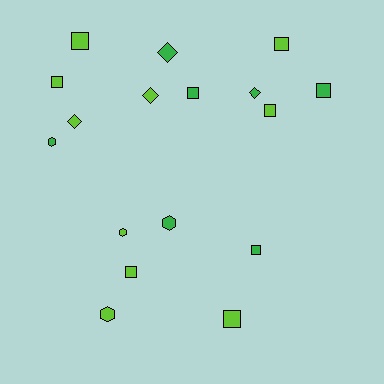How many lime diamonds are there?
There are 2 lime diamonds.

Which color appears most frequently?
Lime, with 10 objects.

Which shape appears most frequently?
Square, with 9 objects.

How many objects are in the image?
There are 17 objects.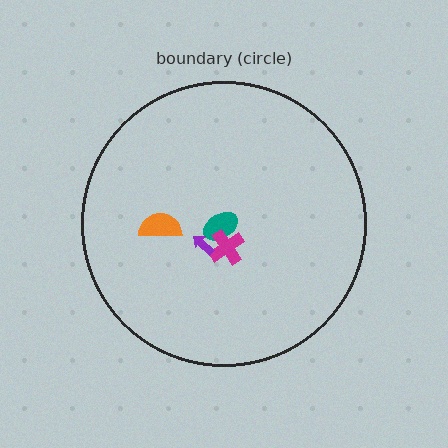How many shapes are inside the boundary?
4 inside, 0 outside.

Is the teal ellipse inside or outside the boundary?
Inside.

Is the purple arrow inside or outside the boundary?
Inside.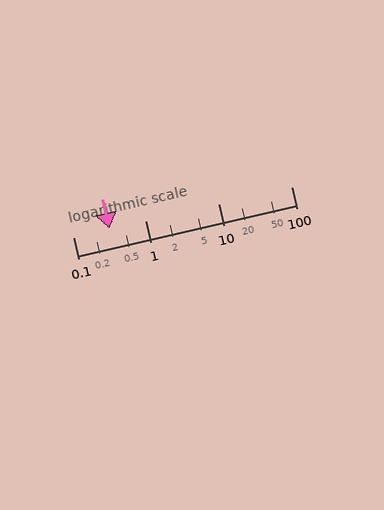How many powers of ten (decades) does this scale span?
The scale spans 3 decades, from 0.1 to 100.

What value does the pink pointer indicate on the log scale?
The pointer indicates approximately 0.32.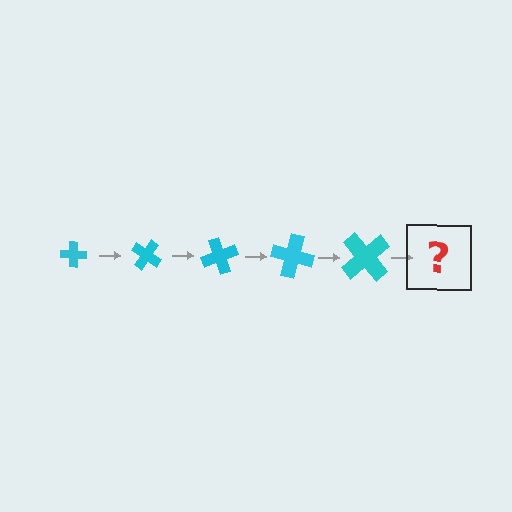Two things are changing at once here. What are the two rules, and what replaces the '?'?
The two rules are that the cross grows larger each step and it rotates 35 degrees each step. The '?' should be a cross, larger than the previous one and rotated 175 degrees from the start.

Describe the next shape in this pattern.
It should be a cross, larger than the previous one and rotated 175 degrees from the start.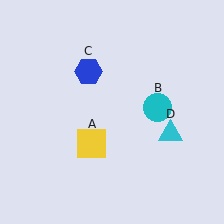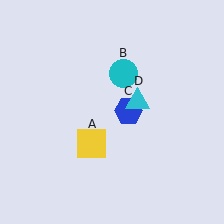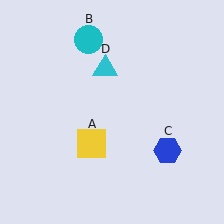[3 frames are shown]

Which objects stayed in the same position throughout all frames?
Yellow square (object A) remained stationary.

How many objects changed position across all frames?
3 objects changed position: cyan circle (object B), blue hexagon (object C), cyan triangle (object D).